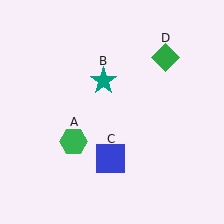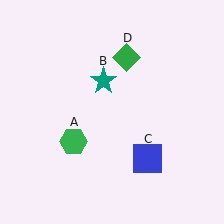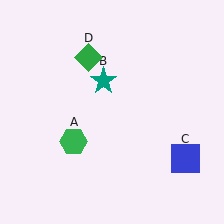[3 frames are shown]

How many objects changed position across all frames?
2 objects changed position: blue square (object C), green diamond (object D).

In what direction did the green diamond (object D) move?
The green diamond (object D) moved left.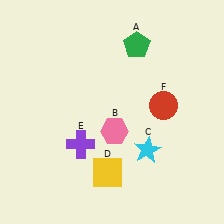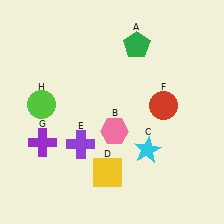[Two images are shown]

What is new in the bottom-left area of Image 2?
A purple cross (G) was added in the bottom-left area of Image 2.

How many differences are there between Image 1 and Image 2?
There are 2 differences between the two images.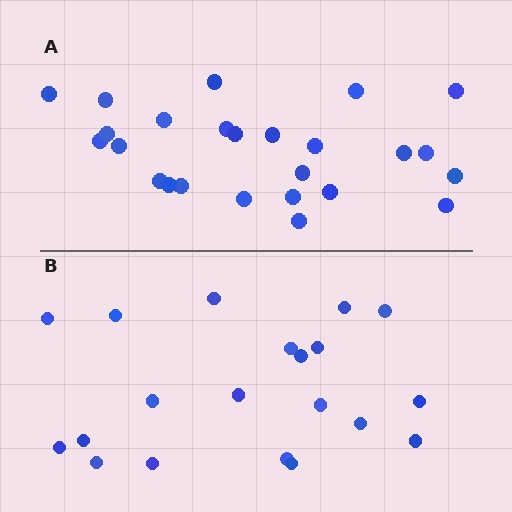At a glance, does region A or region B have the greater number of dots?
Region A (the top region) has more dots.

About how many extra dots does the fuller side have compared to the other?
Region A has about 5 more dots than region B.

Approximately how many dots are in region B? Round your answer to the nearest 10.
About 20 dots.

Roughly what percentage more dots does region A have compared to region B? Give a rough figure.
About 25% more.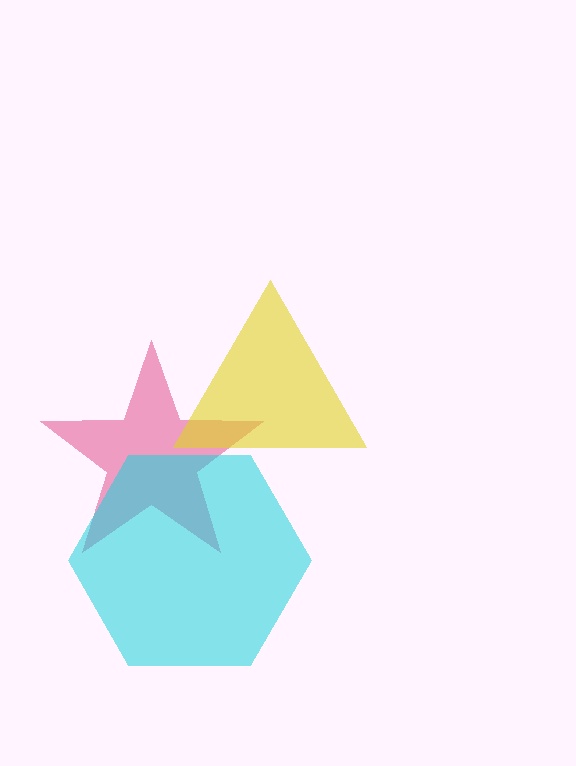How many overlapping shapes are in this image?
There are 3 overlapping shapes in the image.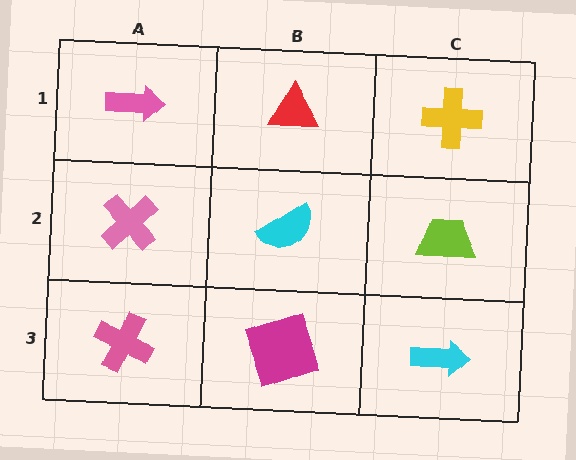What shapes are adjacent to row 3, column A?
A pink cross (row 2, column A), a magenta square (row 3, column B).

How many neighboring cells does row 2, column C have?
3.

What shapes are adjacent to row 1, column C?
A lime trapezoid (row 2, column C), a red triangle (row 1, column B).